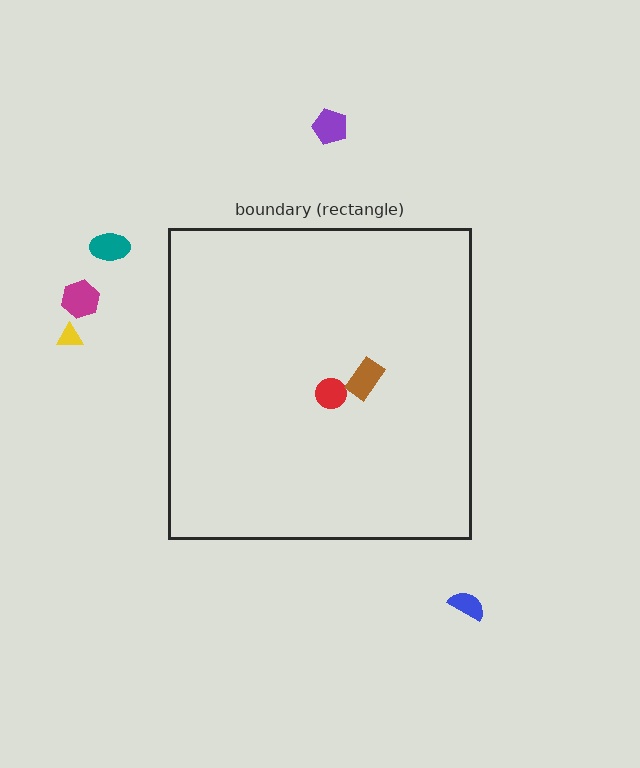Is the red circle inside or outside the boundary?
Inside.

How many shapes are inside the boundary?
2 inside, 5 outside.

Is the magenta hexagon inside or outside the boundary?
Outside.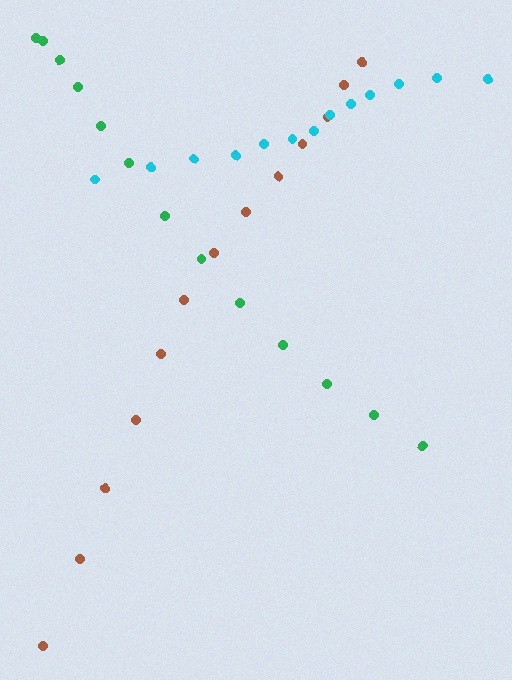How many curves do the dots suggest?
There are 3 distinct paths.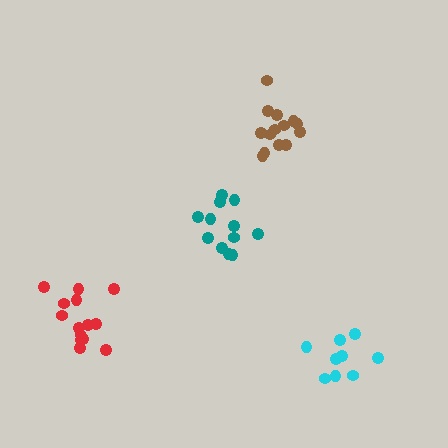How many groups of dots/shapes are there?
There are 4 groups.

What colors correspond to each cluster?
The clusters are colored: brown, teal, cyan, red.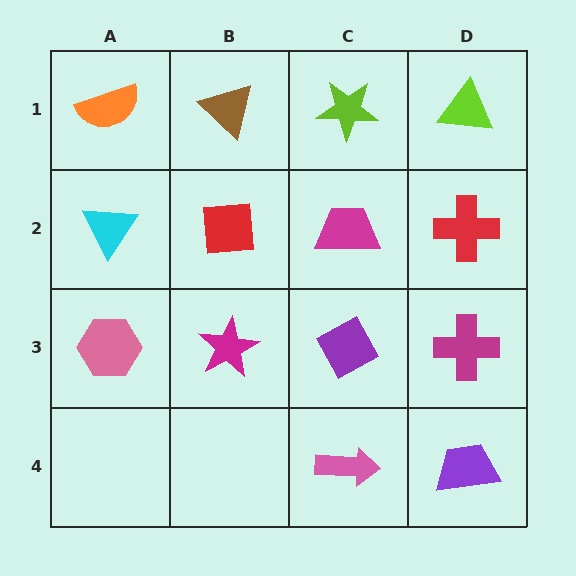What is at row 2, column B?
A red square.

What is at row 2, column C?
A magenta trapezoid.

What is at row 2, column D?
A red cross.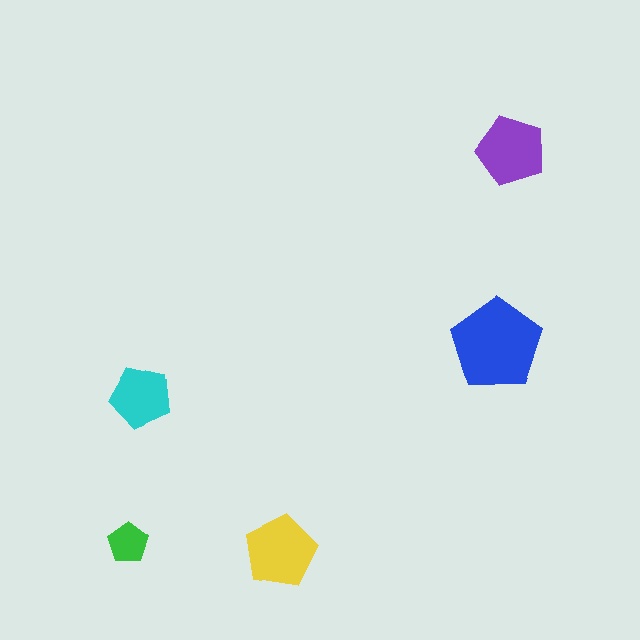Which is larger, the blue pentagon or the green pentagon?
The blue one.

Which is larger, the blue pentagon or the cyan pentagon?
The blue one.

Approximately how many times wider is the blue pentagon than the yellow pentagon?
About 1.5 times wider.